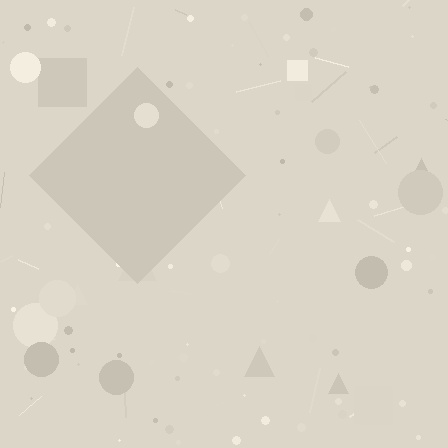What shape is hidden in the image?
A diamond is hidden in the image.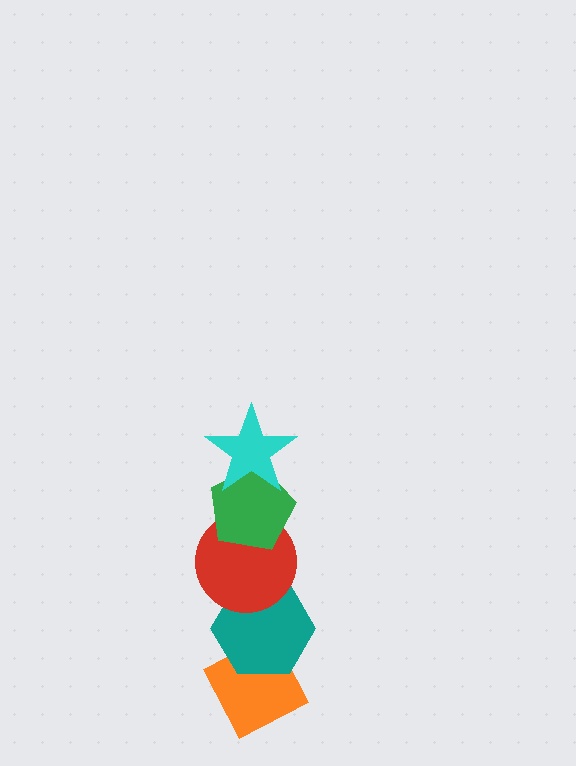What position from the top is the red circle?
The red circle is 3rd from the top.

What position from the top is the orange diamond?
The orange diamond is 5th from the top.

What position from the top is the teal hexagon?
The teal hexagon is 4th from the top.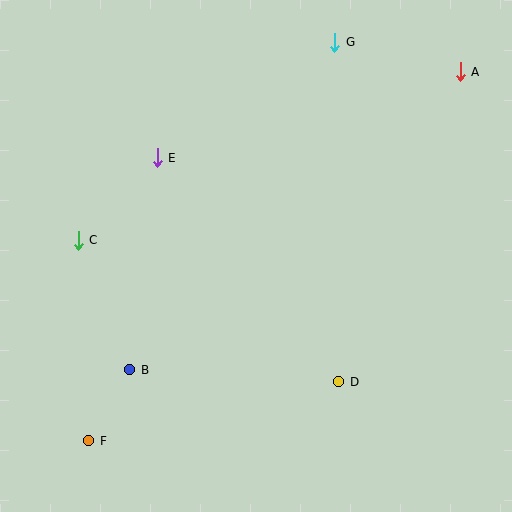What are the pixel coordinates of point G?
Point G is at (335, 42).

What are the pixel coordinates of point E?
Point E is at (157, 158).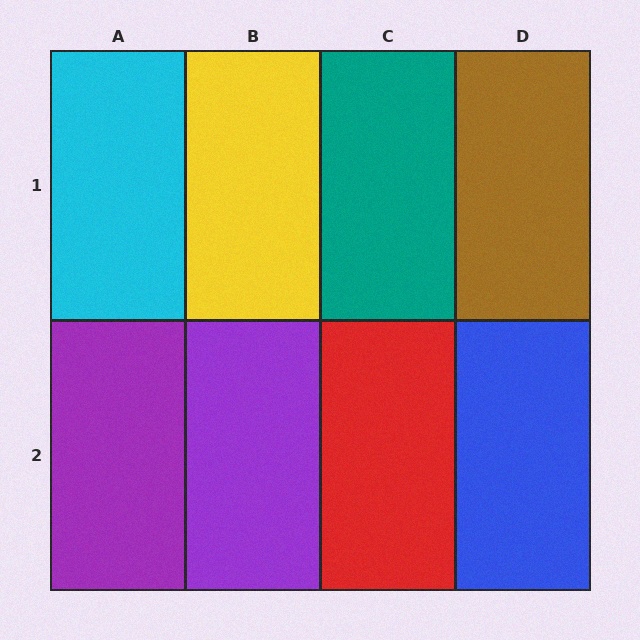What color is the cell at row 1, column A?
Cyan.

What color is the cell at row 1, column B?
Yellow.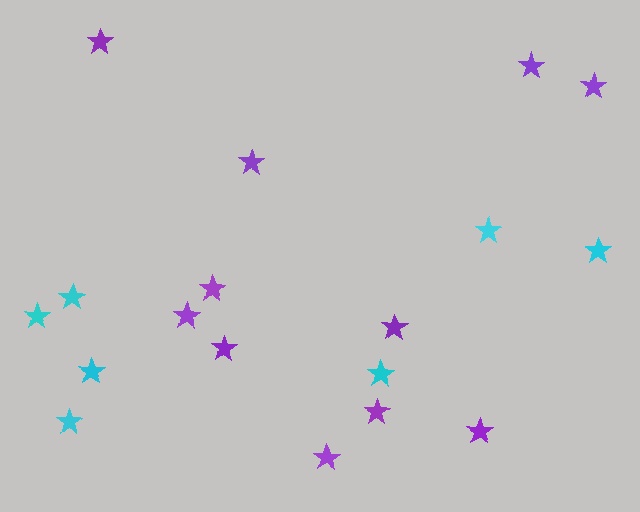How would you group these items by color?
There are 2 groups: one group of purple stars (11) and one group of cyan stars (7).